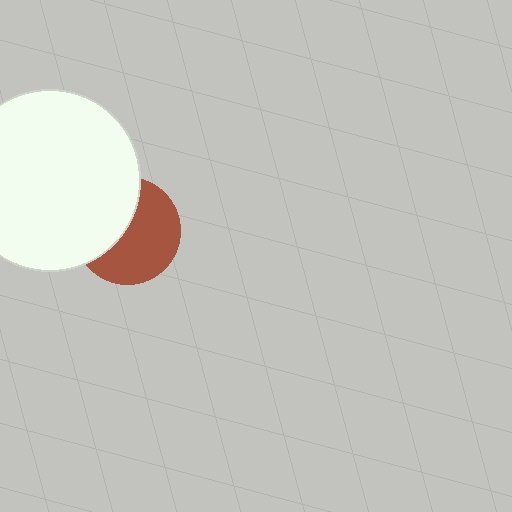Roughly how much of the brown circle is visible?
About half of it is visible (roughly 58%).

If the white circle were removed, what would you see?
You would see the complete brown circle.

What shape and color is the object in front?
The object in front is a white circle.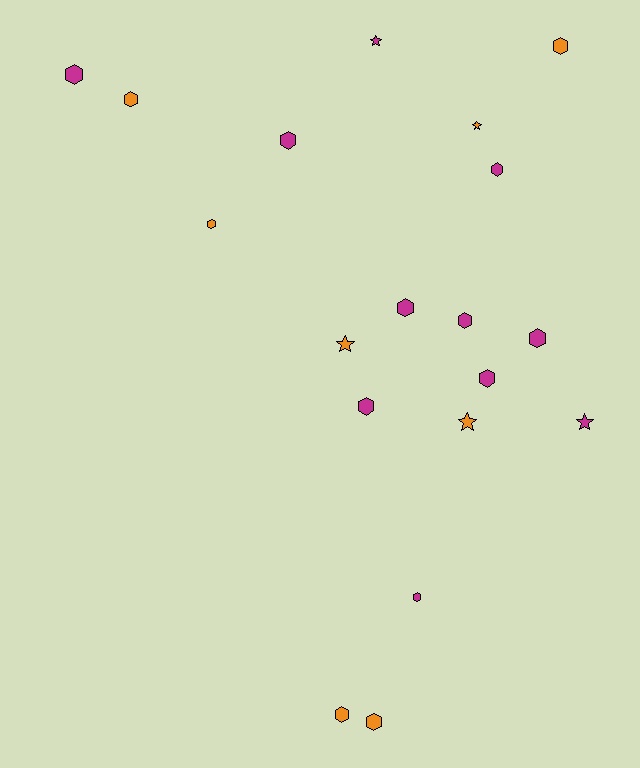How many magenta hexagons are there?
There are 9 magenta hexagons.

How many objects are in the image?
There are 19 objects.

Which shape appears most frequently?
Hexagon, with 14 objects.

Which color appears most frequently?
Magenta, with 11 objects.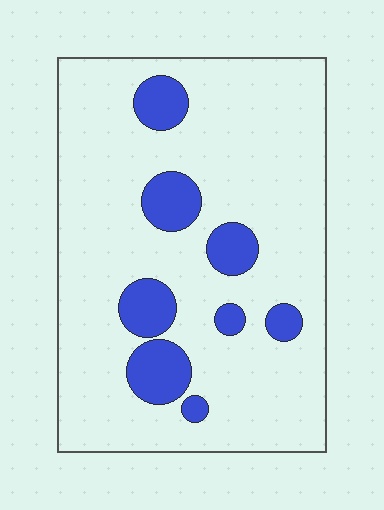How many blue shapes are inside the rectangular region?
8.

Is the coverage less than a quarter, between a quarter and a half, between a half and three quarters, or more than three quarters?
Less than a quarter.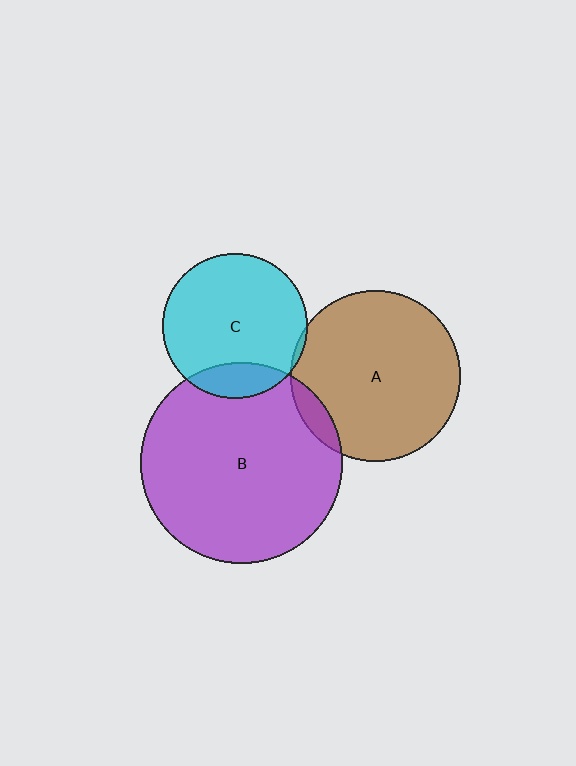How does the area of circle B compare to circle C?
Approximately 1.9 times.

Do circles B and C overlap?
Yes.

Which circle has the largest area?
Circle B (purple).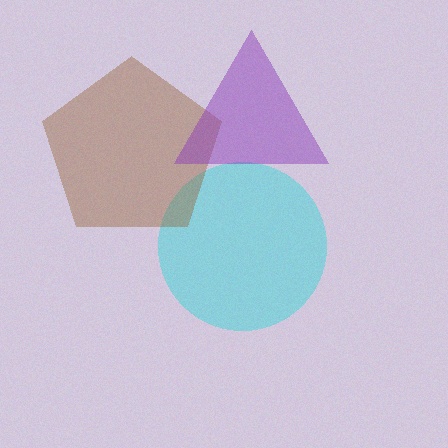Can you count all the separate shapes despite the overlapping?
Yes, there are 3 separate shapes.